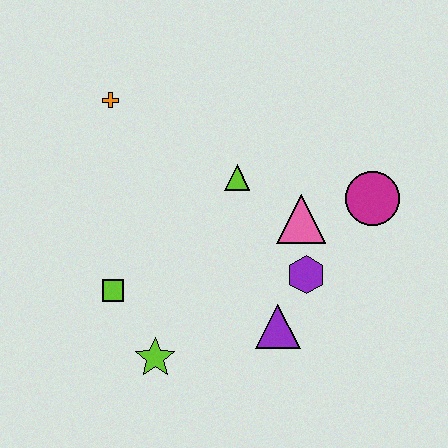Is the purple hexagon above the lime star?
Yes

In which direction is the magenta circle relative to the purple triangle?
The magenta circle is above the purple triangle.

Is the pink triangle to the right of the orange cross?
Yes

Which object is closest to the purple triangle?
The purple hexagon is closest to the purple triangle.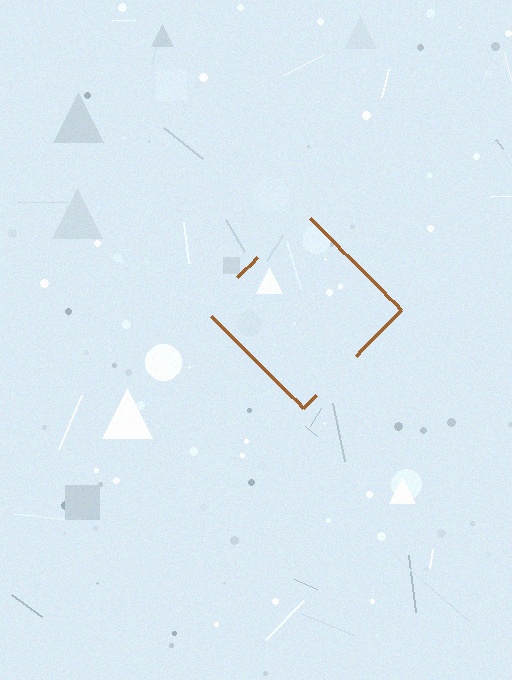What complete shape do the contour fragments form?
The contour fragments form a diamond.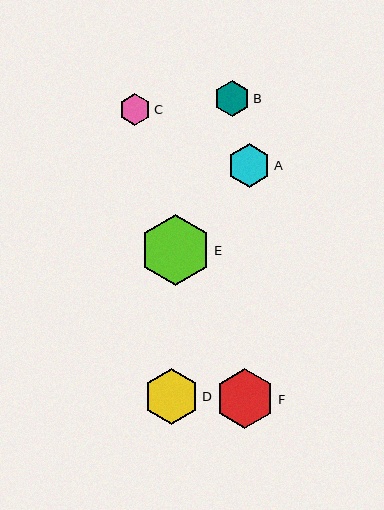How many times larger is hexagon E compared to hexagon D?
Hexagon E is approximately 1.3 times the size of hexagon D.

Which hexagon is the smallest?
Hexagon C is the smallest with a size of approximately 32 pixels.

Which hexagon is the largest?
Hexagon E is the largest with a size of approximately 71 pixels.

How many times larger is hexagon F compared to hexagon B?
Hexagon F is approximately 1.7 times the size of hexagon B.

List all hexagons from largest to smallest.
From largest to smallest: E, F, D, A, B, C.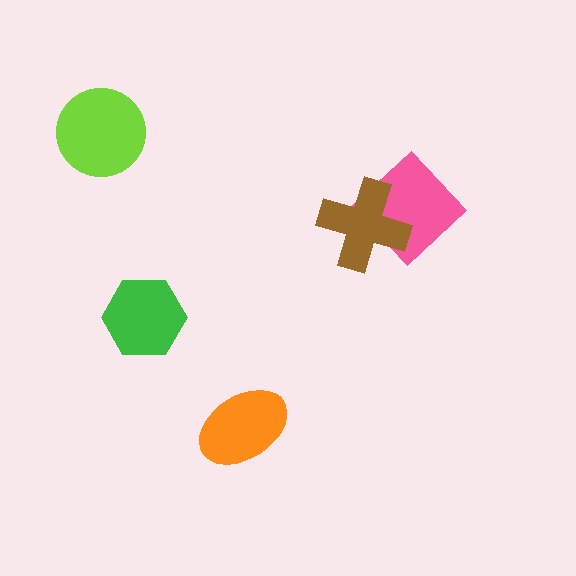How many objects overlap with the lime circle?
0 objects overlap with the lime circle.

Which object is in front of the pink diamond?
The brown cross is in front of the pink diamond.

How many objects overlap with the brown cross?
1 object overlaps with the brown cross.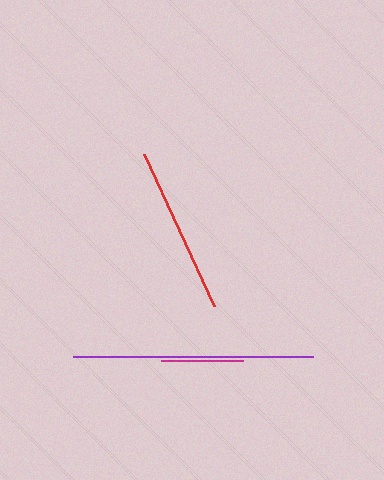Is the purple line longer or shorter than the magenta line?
The purple line is longer than the magenta line.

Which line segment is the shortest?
The magenta line is the shortest at approximately 82 pixels.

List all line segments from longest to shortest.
From longest to shortest: purple, red, magenta.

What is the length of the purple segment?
The purple segment is approximately 240 pixels long.